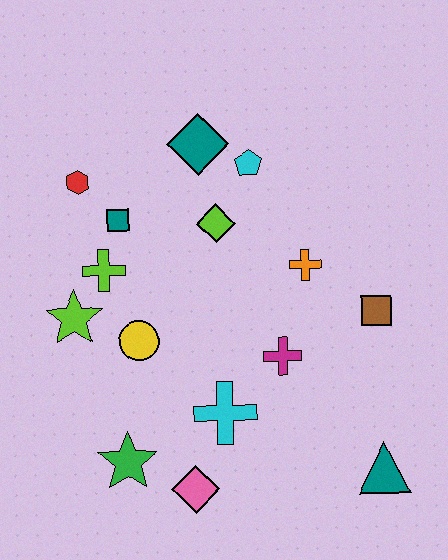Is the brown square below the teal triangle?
No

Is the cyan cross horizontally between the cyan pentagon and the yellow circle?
Yes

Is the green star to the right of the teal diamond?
No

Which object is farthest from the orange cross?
The green star is farthest from the orange cross.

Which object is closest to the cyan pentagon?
The teal diamond is closest to the cyan pentagon.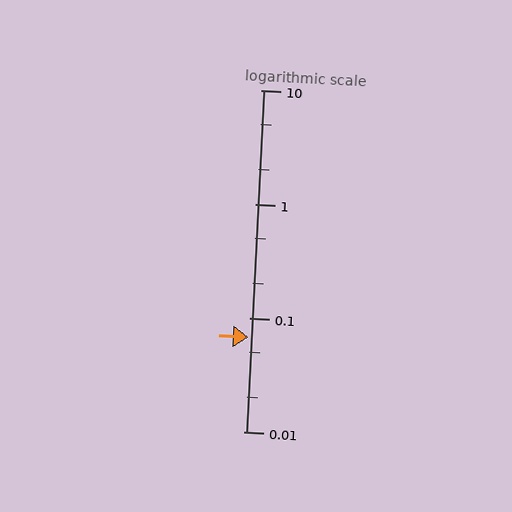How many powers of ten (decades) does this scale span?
The scale spans 3 decades, from 0.01 to 10.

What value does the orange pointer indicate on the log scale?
The pointer indicates approximately 0.067.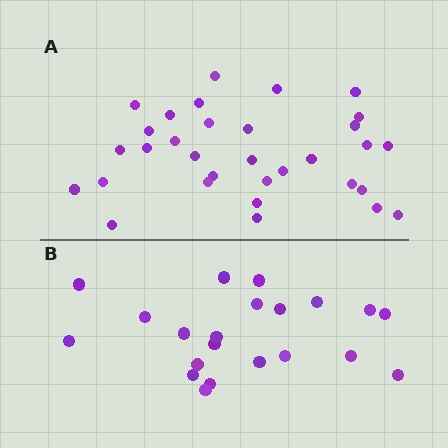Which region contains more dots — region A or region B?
Region A (the top region) has more dots.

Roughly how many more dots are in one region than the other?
Region A has roughly 12 or so more dots than region B.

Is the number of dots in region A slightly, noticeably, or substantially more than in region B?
Region A has substantially more. The ratio is roughly 1.5 to 1.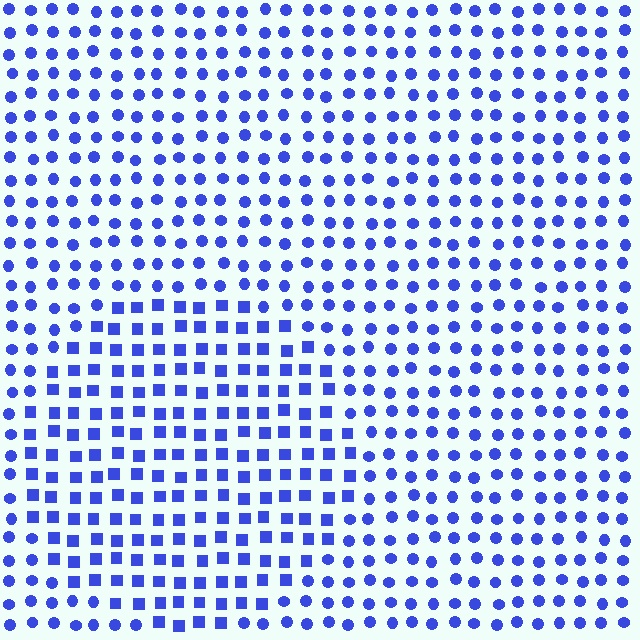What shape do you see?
I see a circle.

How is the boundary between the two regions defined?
The boundary is defined by a change in element shape: squares inside vs. circles outside. All elements share the same color and spacing.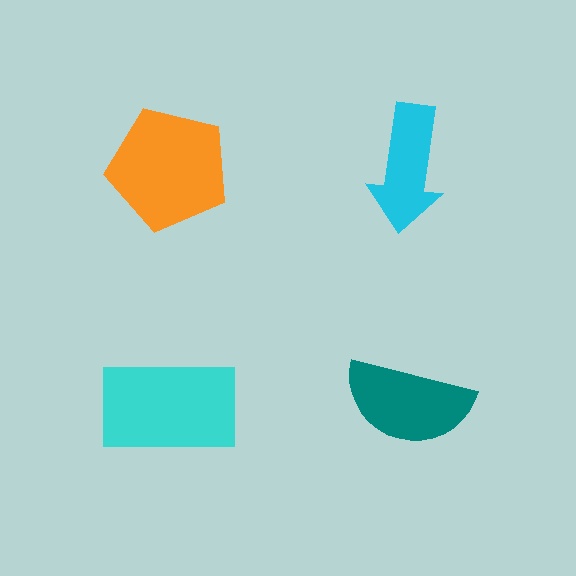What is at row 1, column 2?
A cyan arrow.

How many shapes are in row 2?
2 shapes.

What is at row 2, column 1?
A cyan rectangle.